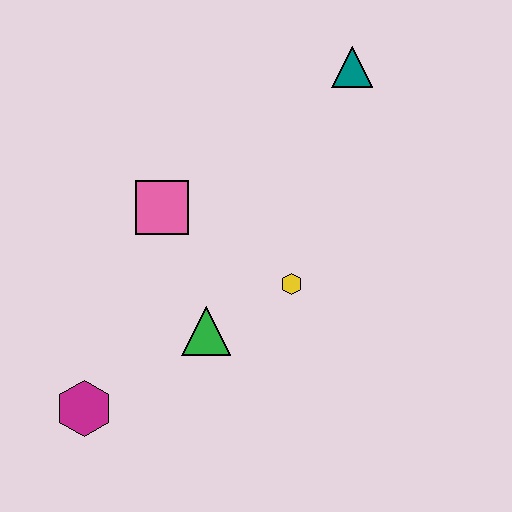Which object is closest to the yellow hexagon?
The green triangle is closest to the yellow hexagon.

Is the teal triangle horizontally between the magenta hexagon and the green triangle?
No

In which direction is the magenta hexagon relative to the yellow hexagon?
The magenta hexagon is to the left of the yellow hexagon.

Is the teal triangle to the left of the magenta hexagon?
No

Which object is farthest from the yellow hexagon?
The magenta hexagon is farthest from the yellow hexagon.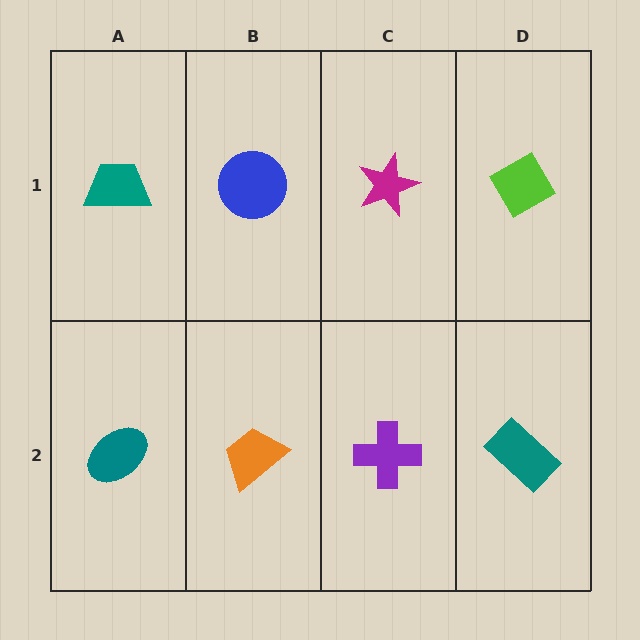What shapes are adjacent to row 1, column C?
A purple cross (row 2, column C), a blue circle (row 1, column B), a lime diamond (row 1, column D).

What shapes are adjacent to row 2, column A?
A teal trapezoid (row 1, column A), an orange trapezoid (row 2, column B).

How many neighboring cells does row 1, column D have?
2.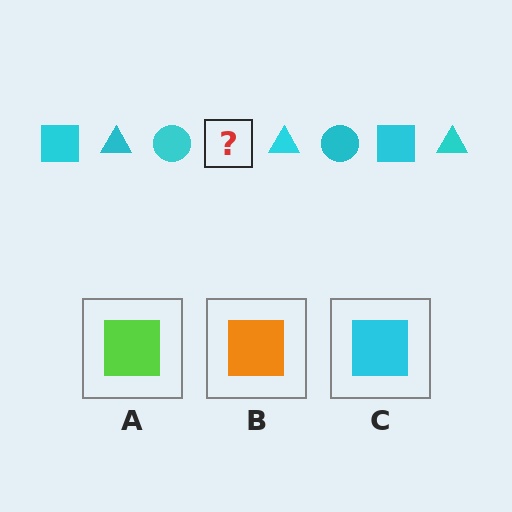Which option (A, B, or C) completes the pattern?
C.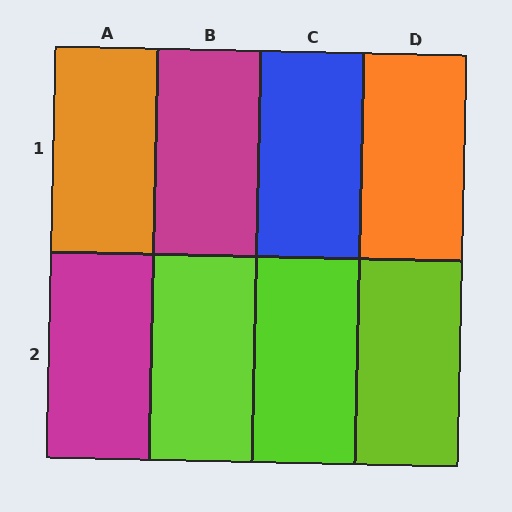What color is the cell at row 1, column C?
Blue.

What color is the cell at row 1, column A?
Orange.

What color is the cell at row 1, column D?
Orange.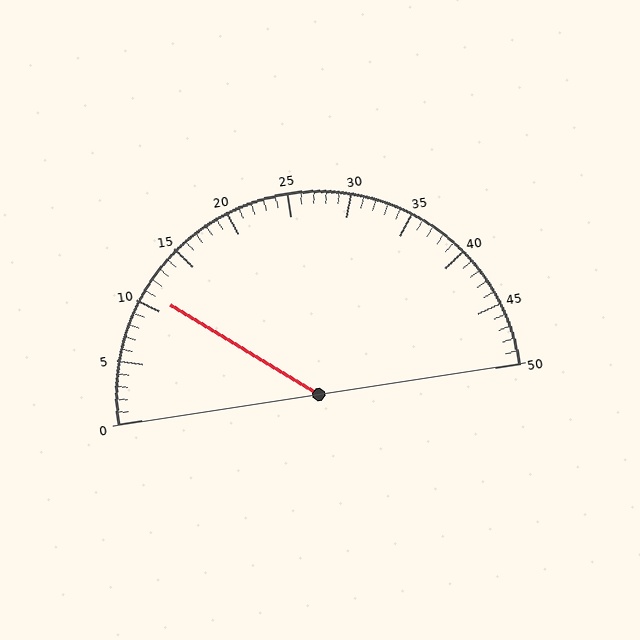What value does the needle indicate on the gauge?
The needle indicates approximately 11.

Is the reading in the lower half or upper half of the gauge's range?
The reading is in the lower half of the range (0 to 50).